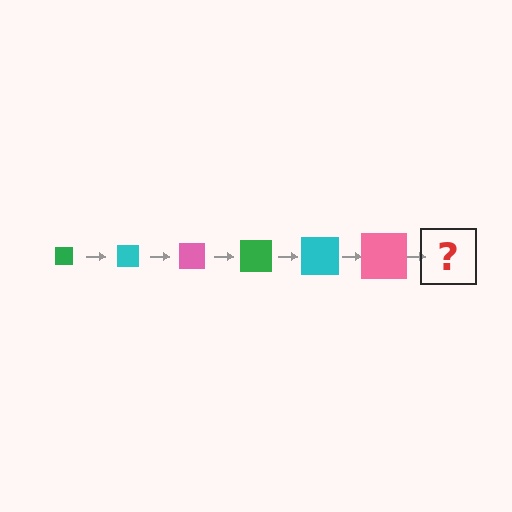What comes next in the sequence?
The next element should be a green square, larger than the previous one.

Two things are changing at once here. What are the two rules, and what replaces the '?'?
The two rules are that the square grows larger each step and the color cycles through green, cyan, and pink. The '?' should be a green square, larger than the previous one.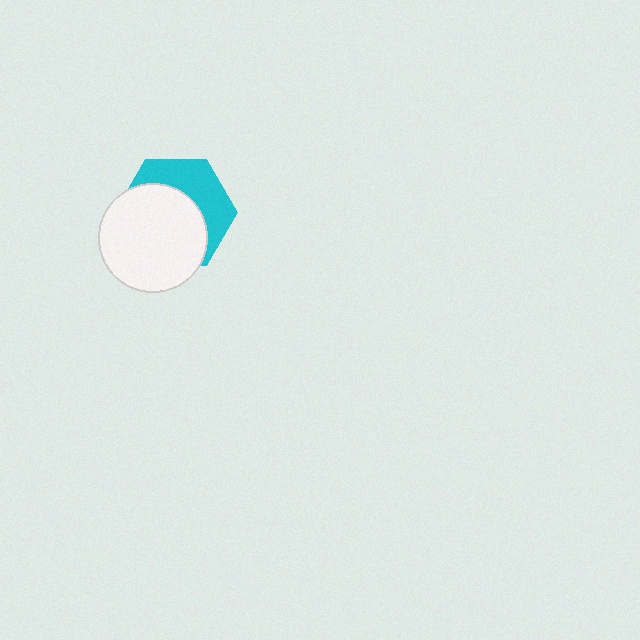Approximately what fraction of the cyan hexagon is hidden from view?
Roughly 60% of the cyan hexagon is hidden behind the white circle.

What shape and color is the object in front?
The object in front is a white circle.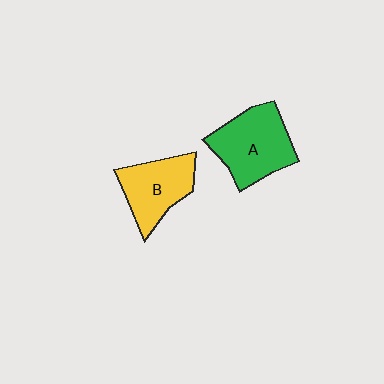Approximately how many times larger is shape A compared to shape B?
Approximately 1.2 times.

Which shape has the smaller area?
Shape B (yellow).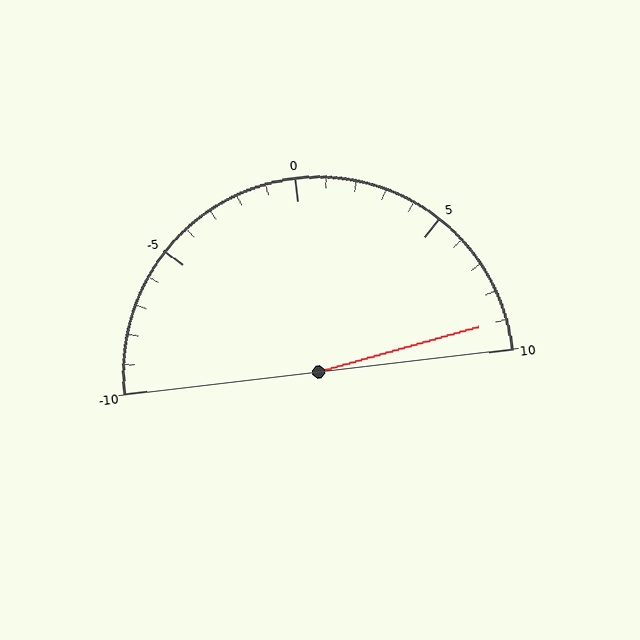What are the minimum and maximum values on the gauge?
The gauge ranges from -10 to 10.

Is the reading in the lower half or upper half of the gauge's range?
The reading is in the upper half of the range (-10 to 10).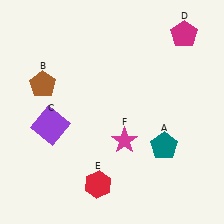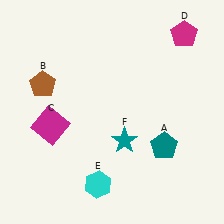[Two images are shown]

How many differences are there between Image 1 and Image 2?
There are 3 differences between the two images.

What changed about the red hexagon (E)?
In Image 1, E is red. In Image 2, it changed to cyan.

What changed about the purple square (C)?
In Image 1, C is purple. In Image 2, it changed to magenta.